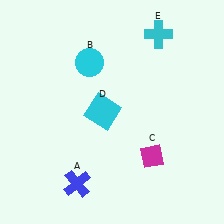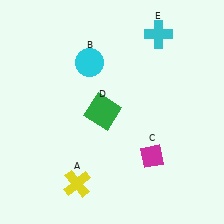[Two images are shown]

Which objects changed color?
A changed from blue to yellow. D changed from cyan to green.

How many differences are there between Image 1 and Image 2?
There are 2 differences between the two images.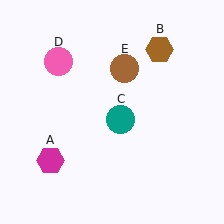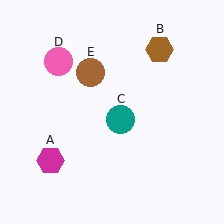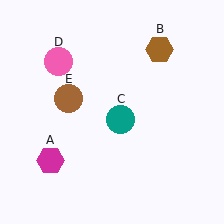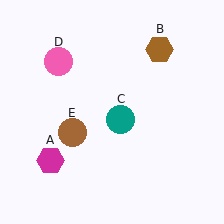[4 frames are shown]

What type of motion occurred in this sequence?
The brown circle (object E) rotated counterclockwise around the center of the scene.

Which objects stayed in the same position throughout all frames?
Magenta hexagon (object A) and brown hexagon (object B) and teal circle (object C) and pink circle (object D) remained stationary.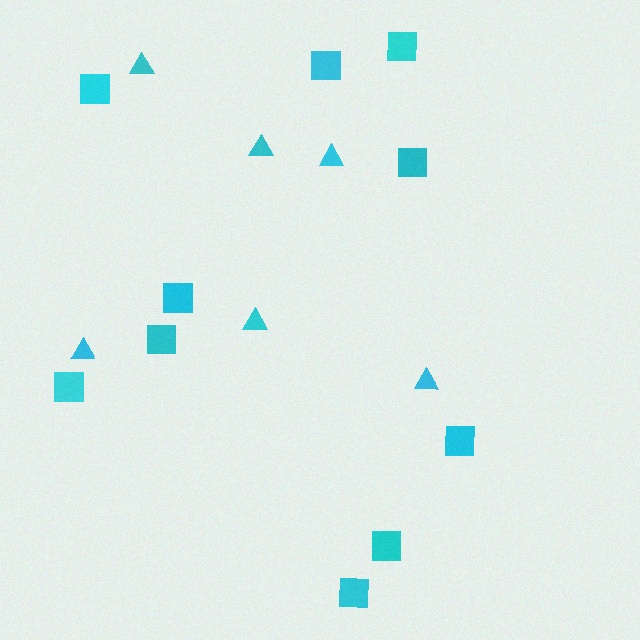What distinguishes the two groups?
There are 2 groups: one group of squares (10) and one group of triangles (6).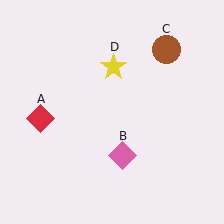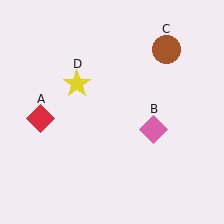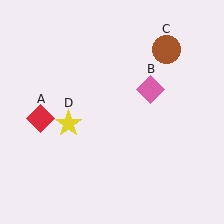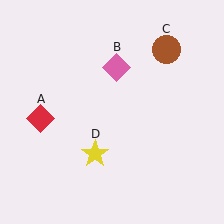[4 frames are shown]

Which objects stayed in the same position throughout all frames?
Red diamond (object A) and brown circle (object C) remained stationary.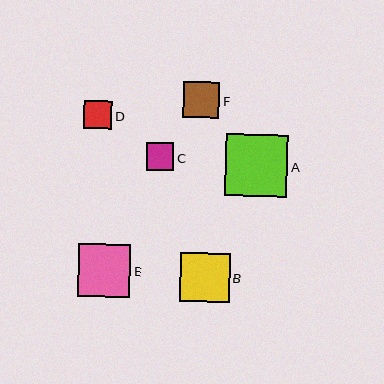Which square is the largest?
Square A is the largest with a size of approximately 62 pixels.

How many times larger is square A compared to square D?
Square A is approximately 2.2 times the size of square D.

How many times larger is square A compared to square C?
Square A is approximately 2.2 times the size of square C.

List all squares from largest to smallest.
From largest to smallest: A, E, B, F, D, C.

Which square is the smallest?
Square C is the smallest with a size of approximately 28 pixels.